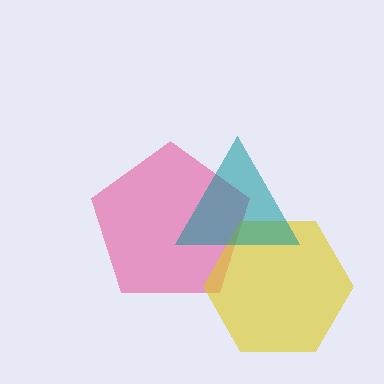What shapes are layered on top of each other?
The layered shapes are: a pink pentagon, a yellow hexagon, a teal triangle.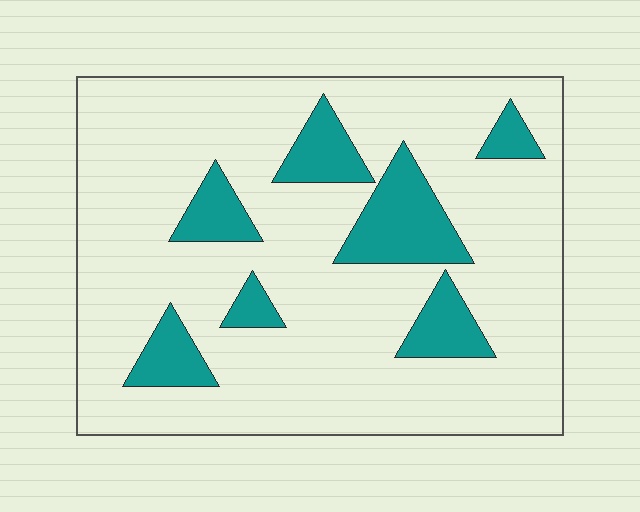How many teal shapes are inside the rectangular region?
7.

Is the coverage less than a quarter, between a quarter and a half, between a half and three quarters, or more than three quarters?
Less than a quarter.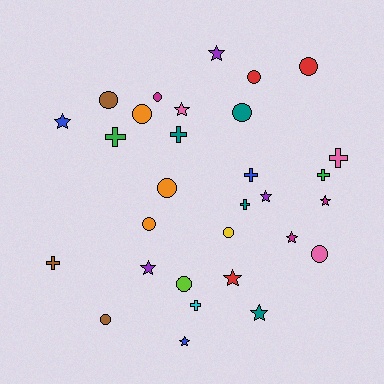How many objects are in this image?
There are 30 objects.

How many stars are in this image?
There are 10 stars.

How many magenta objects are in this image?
There are 3 magenta objects.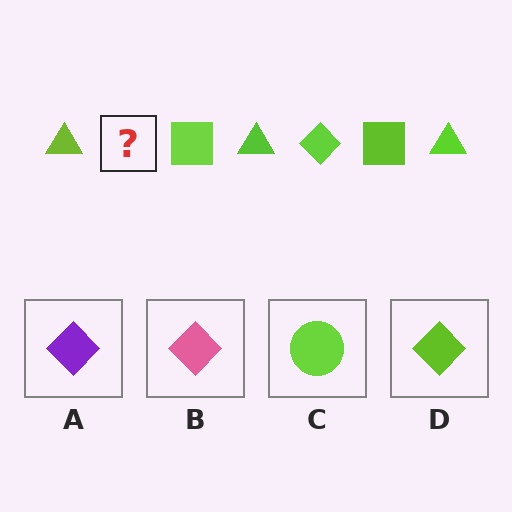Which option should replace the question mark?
Option D.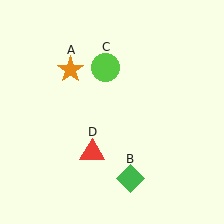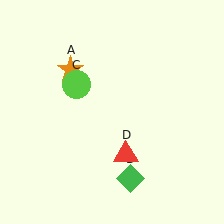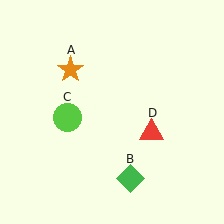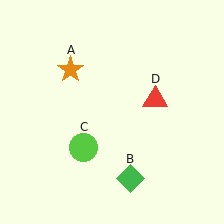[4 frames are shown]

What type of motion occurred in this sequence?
The lime circle (object C), red triangle (object D) rotated counterclockwise around the center of the scene.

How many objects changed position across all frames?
2 objects changed position: lime circle (object C), red triangle (object D).